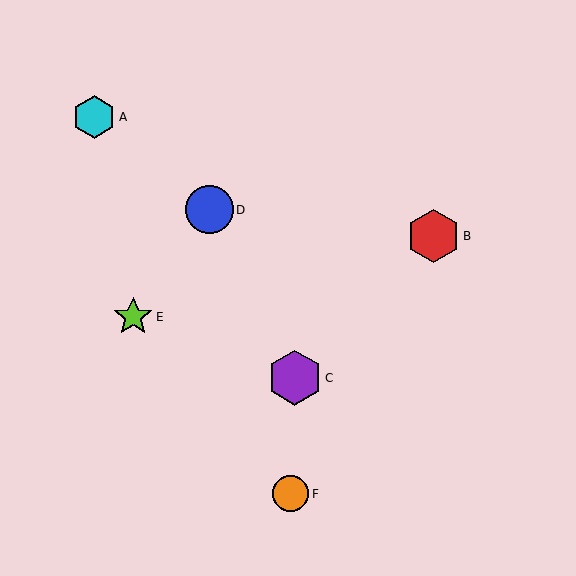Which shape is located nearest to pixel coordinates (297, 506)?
The orange circle (labeled F) at (291, 494) is nearest to that location.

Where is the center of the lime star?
The center of the lime star is at (133, 317).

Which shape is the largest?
The purple hexagon (labeled C) is the largest.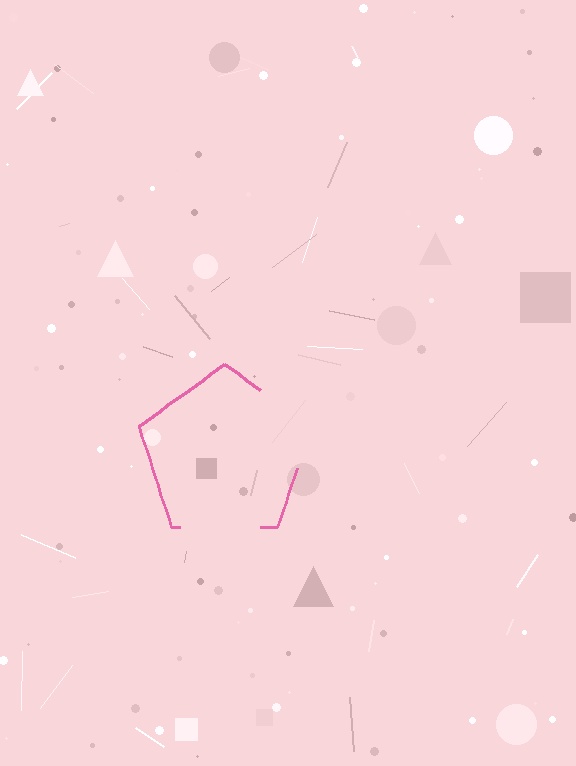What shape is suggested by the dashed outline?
The dashed outline suggests a pentagon.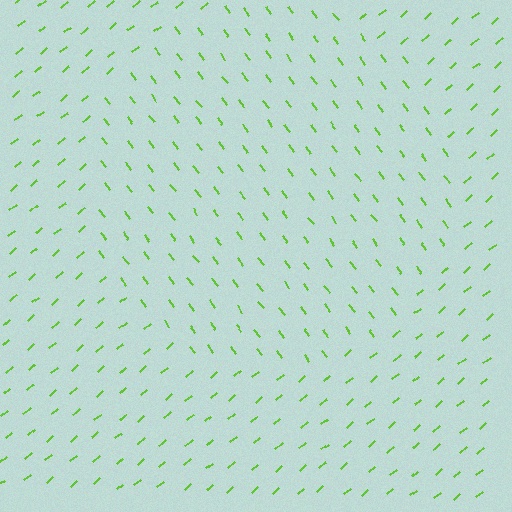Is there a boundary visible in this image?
Yes, there is a texture boundary formed by a change in line orientation.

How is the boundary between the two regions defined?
The boundary is defined purely by a change in line orientation (approximately 86 degrees difference). All lines are the same color and thickness.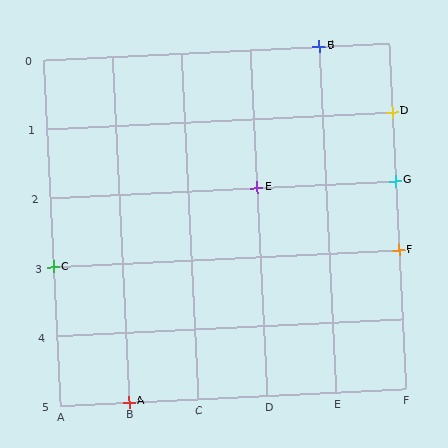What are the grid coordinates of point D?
Point D is at grid coordinates (F, 1).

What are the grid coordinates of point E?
Point E is at grid coordinates (D, 2).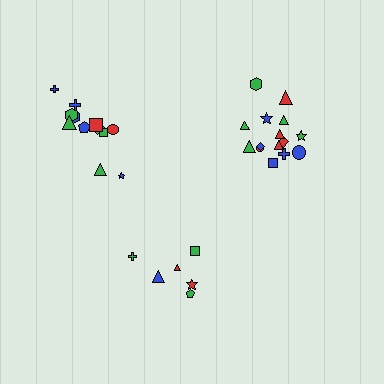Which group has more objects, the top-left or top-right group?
The top-right group.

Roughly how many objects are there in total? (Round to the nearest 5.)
Roughly 35 objects in total.